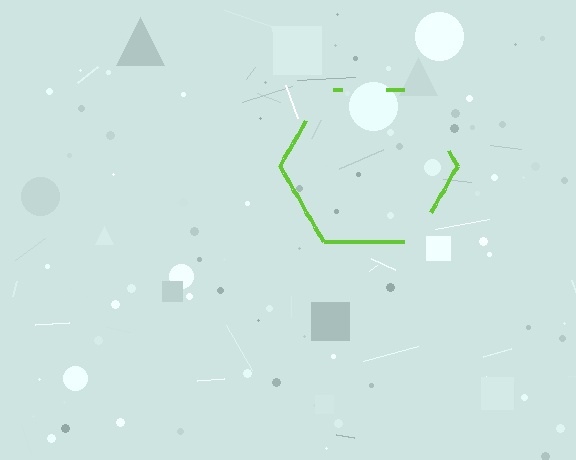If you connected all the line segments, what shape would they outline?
They would outline a hexagon.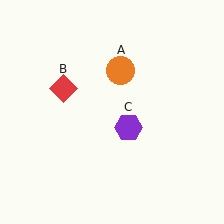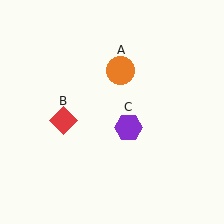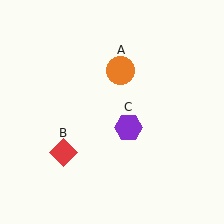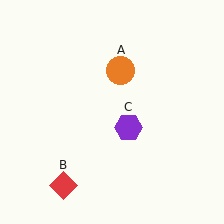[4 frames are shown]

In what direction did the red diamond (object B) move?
The red diamond (object B) moved down.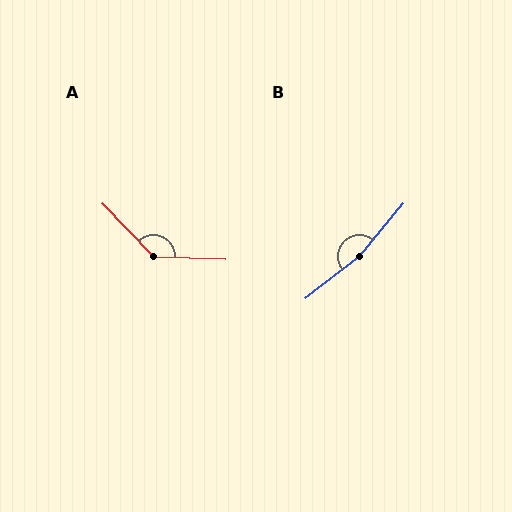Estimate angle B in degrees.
Approximately 168 degrees.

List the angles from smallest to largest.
A (136°), B (168°).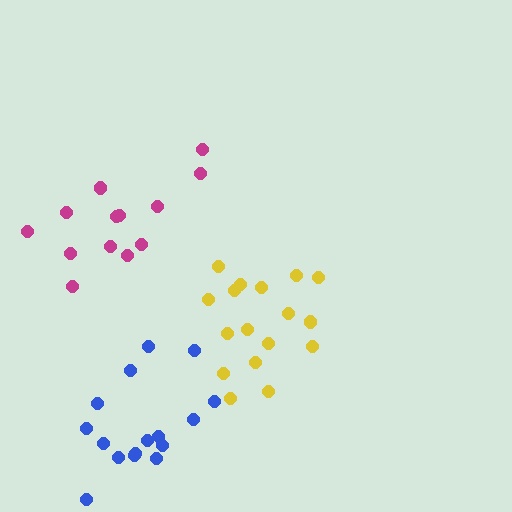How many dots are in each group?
Group 1: 17 dots, Group 2: 13 dots, Group 3: 16 dots (46 total).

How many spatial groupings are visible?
There are 3 spatial groupings.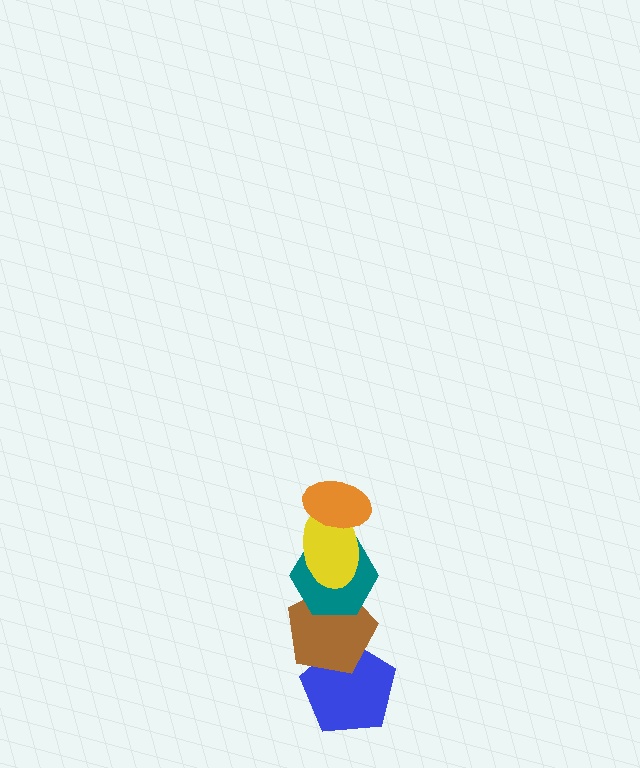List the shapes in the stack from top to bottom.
From top to bottom: the orange ellipse, the yellow ellipse, the teal hexagon, the brown pentagon, the blue pentagon.